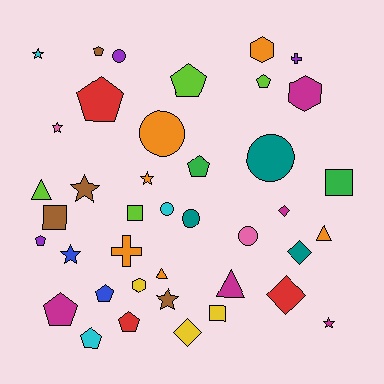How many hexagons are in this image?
There are 3 hexagons.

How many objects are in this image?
There are 40 objects.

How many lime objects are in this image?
There are 4 lime objects.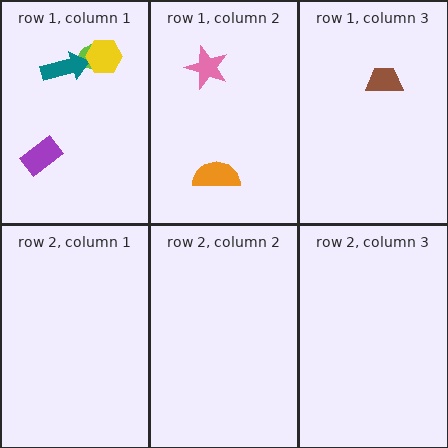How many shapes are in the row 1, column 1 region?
4.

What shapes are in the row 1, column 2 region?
The pink star, the orange semicircle.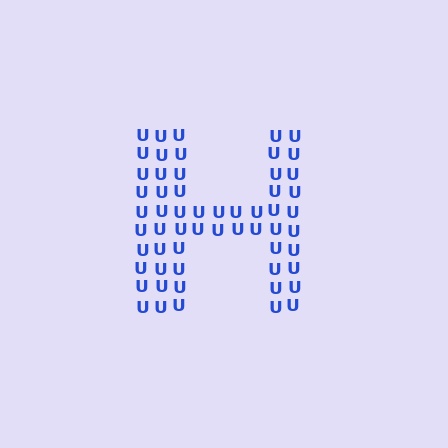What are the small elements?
The small elements are letter U's.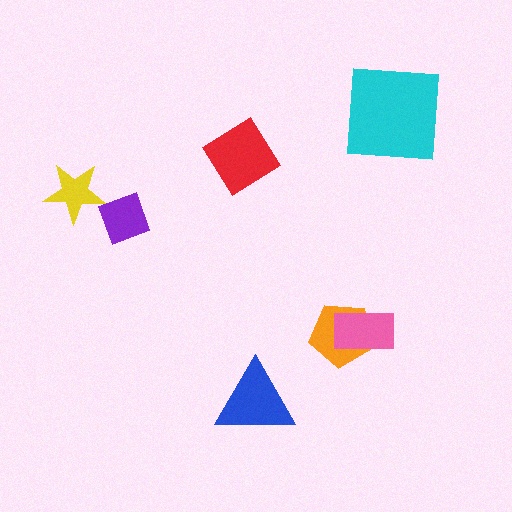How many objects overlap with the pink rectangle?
1 object overlaps with the pink rectangle.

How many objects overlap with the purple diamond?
0 objects overlap with the purple diamond.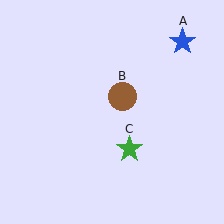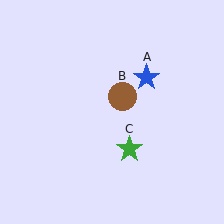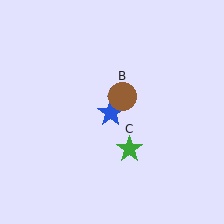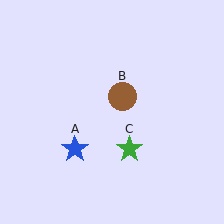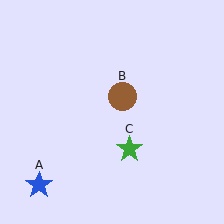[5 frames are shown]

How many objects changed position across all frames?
1 object changed position: blue star (object A).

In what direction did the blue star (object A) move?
The blue star (object A) moved down and to the left.